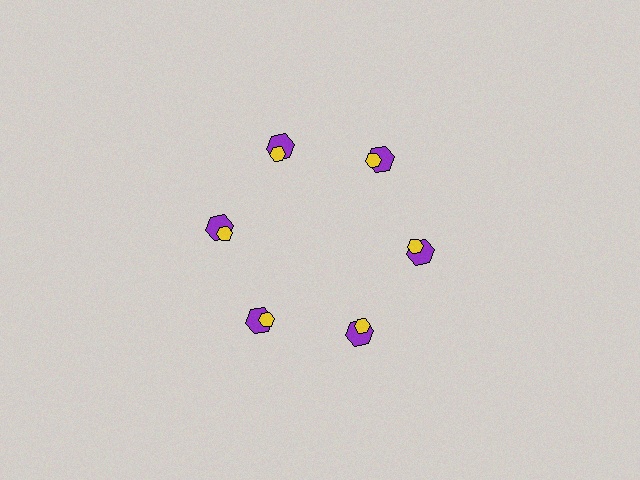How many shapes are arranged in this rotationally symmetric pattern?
There are 12 shapes, arranged in 6 groups of 2.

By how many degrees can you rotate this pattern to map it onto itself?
The pattern maps onto itself every 60 degrees of rotation.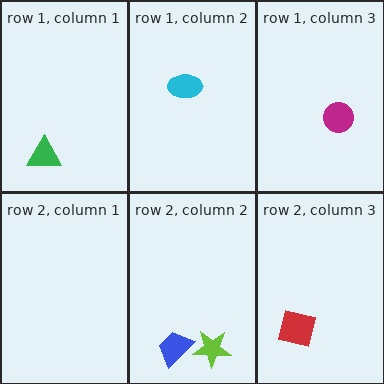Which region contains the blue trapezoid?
The row 2, column 2 region.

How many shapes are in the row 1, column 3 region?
1.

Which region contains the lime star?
The row 2, column 2 region.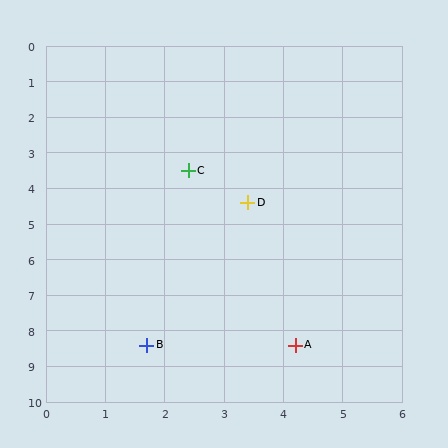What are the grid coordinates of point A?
Point A is at approximately (4.2, 8.4).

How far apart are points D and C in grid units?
Points D and C are about 1.3 grid units apart.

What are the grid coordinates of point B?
Point B is at approximately (1.7, 8.4).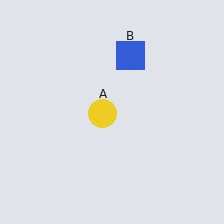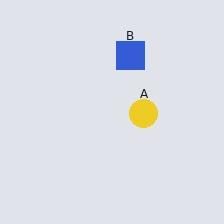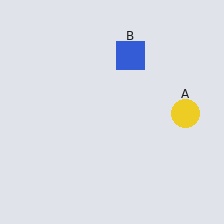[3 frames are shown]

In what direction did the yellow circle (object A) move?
The yellow circle (object A) moved right.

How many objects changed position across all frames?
1 object changed position: yellow circle (object A).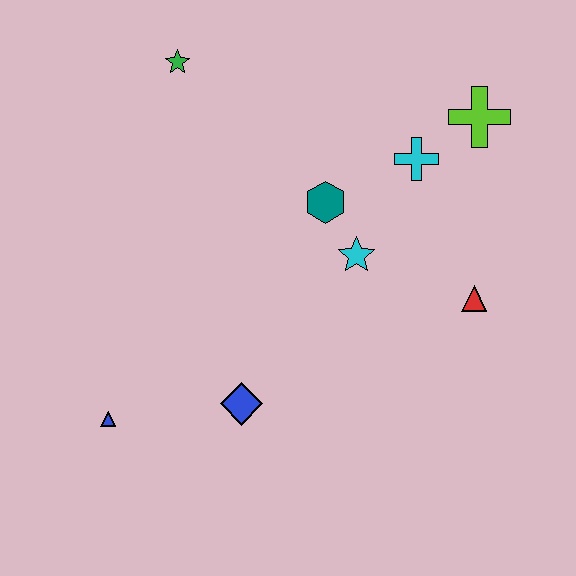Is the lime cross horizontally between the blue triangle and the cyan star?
No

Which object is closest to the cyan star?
The teal hexagon is closest to the cyan star.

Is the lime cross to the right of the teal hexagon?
Yes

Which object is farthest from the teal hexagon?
The blue triangle is farthest from the teal hexagon.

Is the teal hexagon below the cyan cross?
Yes